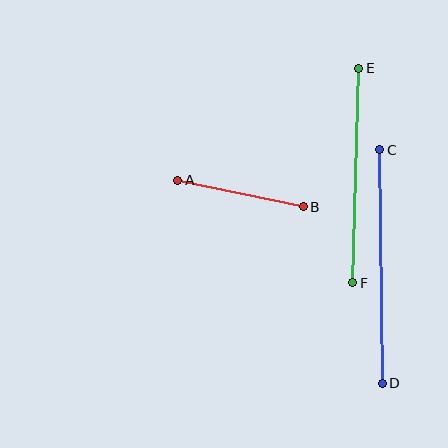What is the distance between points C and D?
The distance is approximately 234 pixels.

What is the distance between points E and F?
The distance is approximately 215 pixels.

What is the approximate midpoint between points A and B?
The midpoint is at approximately (241, 194) pixels.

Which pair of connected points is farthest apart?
Points C and D are farthest apart.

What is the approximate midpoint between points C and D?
The midpoint is at approximately (381, 266) pixels.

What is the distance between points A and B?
The distance is approximately 128 pixels.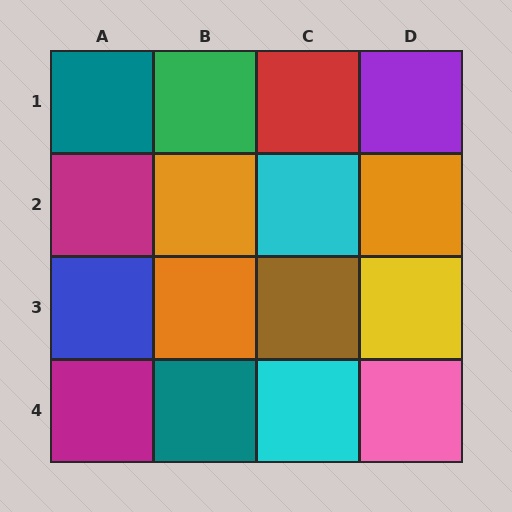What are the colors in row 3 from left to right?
Blue, orange, brown, yellow.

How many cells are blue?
1 cell is blue.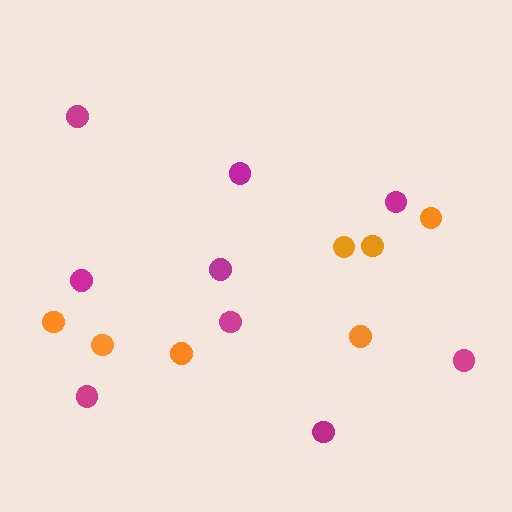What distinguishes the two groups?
There are 2 groups: one group of orange circles (7) and one group of magenta circles (9).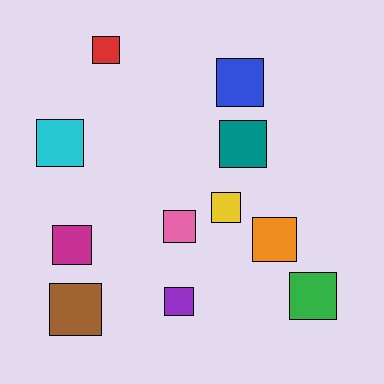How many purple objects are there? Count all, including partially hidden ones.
There is 1 purple object.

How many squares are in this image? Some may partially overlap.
There are 11 squares.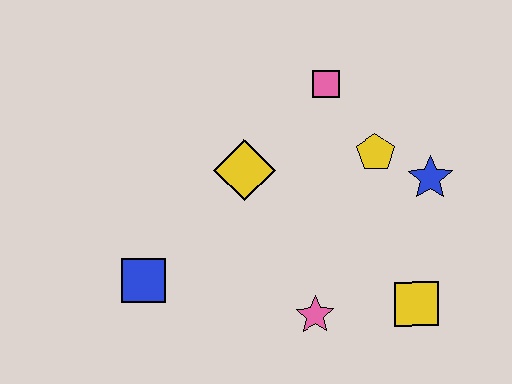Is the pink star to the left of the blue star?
Yes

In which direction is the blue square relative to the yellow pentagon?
The blue square is to the left of the yellow pentagon.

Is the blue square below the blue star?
Yes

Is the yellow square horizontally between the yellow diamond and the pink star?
No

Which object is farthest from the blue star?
The blue square is farthest from the blue star.